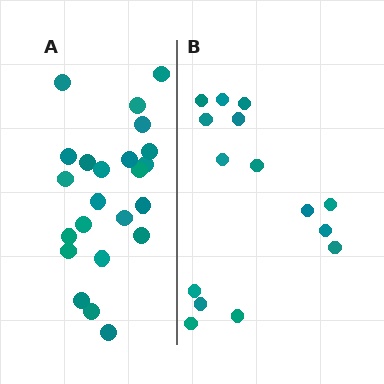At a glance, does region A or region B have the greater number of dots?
Region A (the left region) has more dots.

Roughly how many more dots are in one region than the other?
Region A has roughly 8 or so more dots than region B.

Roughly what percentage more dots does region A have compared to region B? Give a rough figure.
About 55% more.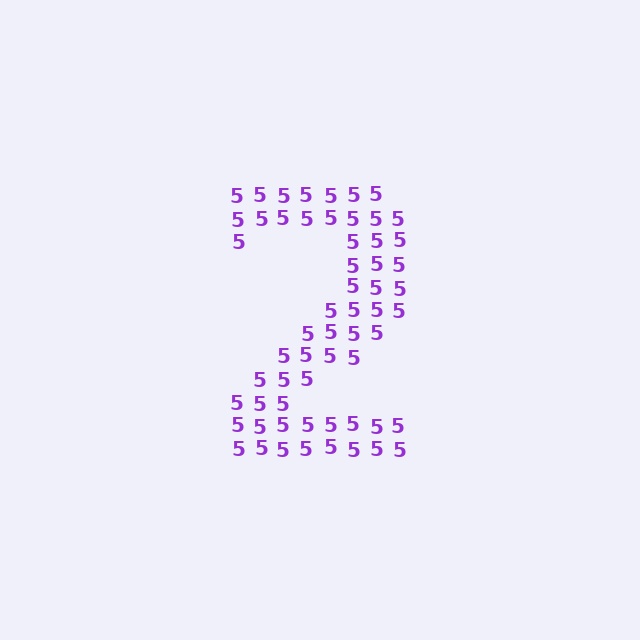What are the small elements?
The small elements are digit 5's.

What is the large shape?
The large shape is the digit 2.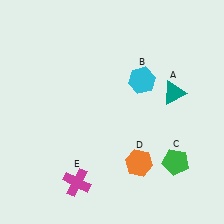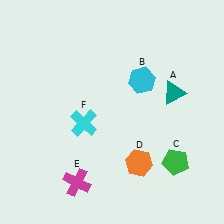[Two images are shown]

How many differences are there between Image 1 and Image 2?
There is 1 difference between the two images.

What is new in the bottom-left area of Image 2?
A cyan cross (F) was added in the bottom-left area of Image 2.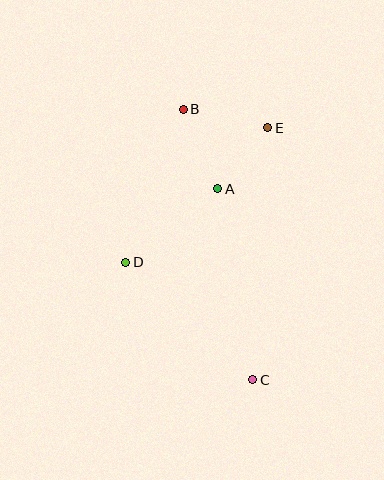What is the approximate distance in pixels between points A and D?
The distance between A and D is approximately 118 pixels.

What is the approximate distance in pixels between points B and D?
The distance between B and D is approximately 163 pixels.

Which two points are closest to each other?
Points A and E are closest to each other.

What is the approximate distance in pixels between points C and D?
The distance between C and D is approximately 173 pixels.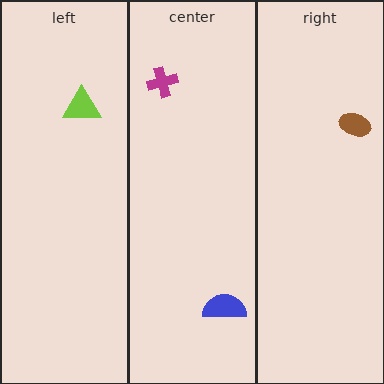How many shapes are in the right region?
1.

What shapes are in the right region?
The brown ellipse.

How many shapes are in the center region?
2.